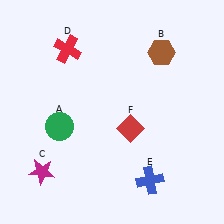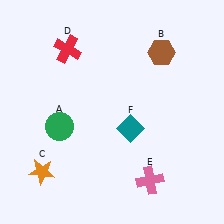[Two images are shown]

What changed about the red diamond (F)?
In Image 1, F is red. In Image 2, it changed to teal.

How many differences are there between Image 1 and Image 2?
There are 3 differences between the two images.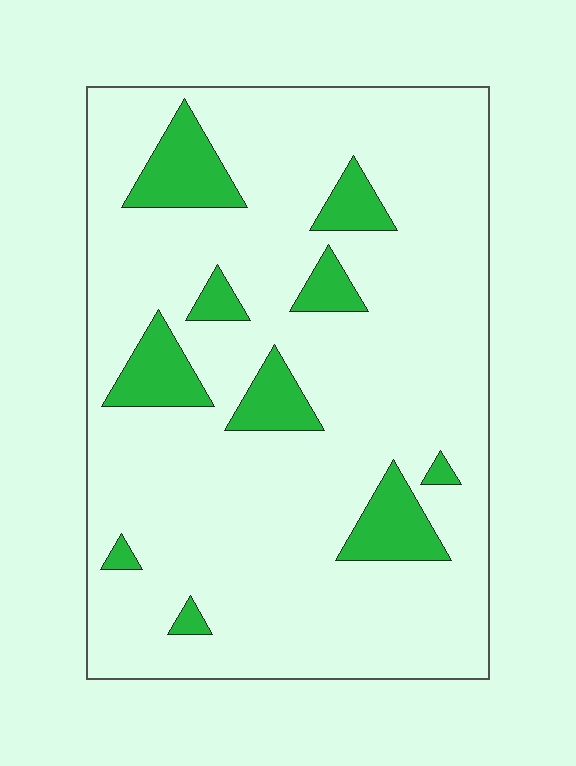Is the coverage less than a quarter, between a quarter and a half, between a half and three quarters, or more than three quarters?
Less than a quarter.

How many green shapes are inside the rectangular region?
10.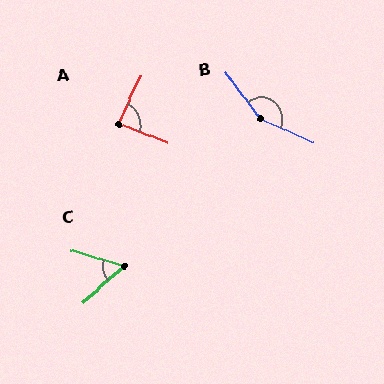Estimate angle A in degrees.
Approximately 87 degrees.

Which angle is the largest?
B, at approximately 152 degrees.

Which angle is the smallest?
C, at approximately 58 degrees.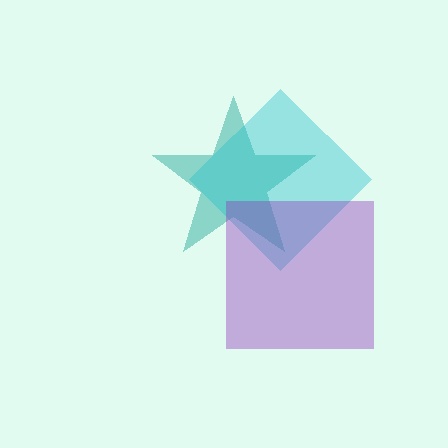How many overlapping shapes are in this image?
There are 3 overlapping shapes in the image.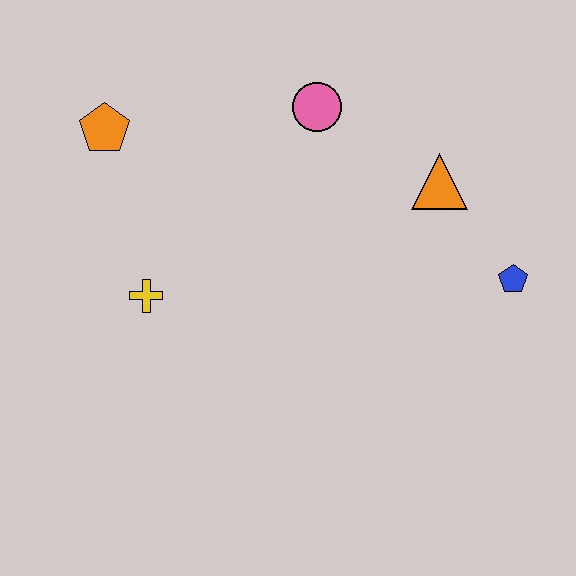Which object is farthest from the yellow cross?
The blue pentagon is farthest from the yellow cross.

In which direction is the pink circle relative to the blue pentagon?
The pink circle is to the left of the blue pentagon.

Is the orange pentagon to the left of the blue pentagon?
Yes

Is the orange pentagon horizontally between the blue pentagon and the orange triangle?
No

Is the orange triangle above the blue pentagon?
Yes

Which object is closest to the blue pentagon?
The orange triangle is closest to the blue pentagon.